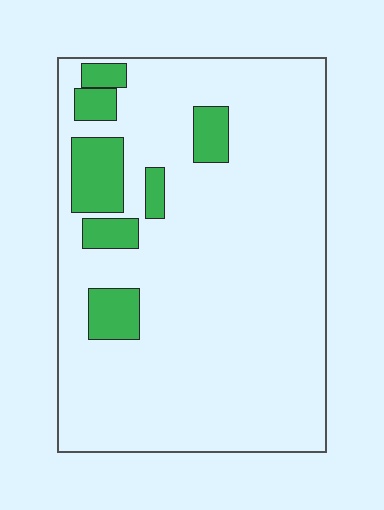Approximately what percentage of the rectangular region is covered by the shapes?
Approximately 15%.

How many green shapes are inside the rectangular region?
7.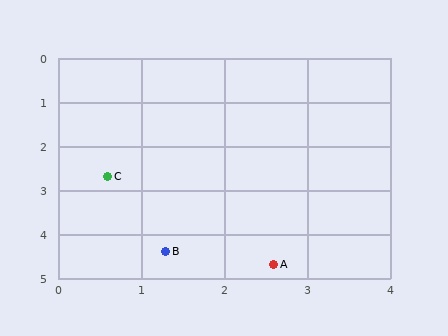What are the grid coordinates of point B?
Point B is at approximately (1.3, 4.4).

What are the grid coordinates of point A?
Point A is at approximately (2.6, 4.7).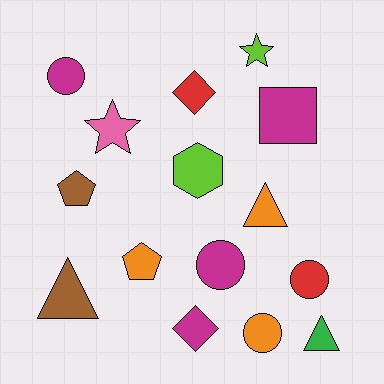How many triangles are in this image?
There are 3 triangles.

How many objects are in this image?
There are 15 objects.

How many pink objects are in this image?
There is 1 pink object.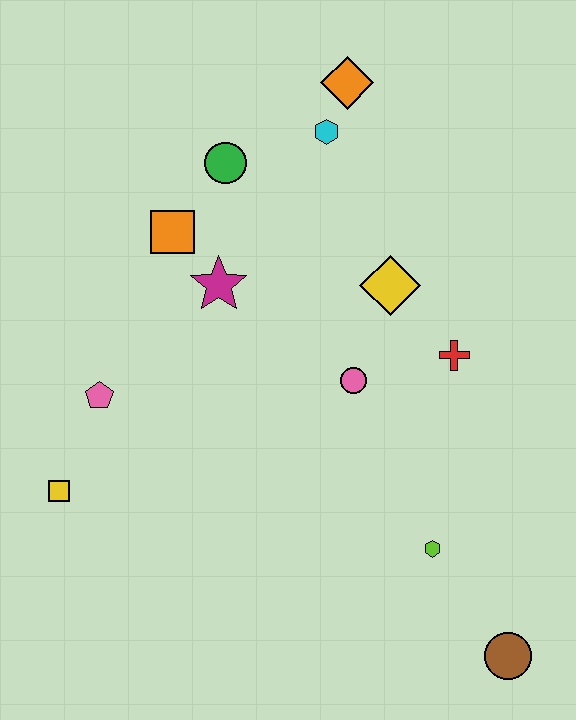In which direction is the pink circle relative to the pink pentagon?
The pink circle is to the right of the pink pentagon.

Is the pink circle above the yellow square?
Yes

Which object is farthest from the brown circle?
The orange diamond is farthest from the brown circle.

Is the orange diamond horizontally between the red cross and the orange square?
Yes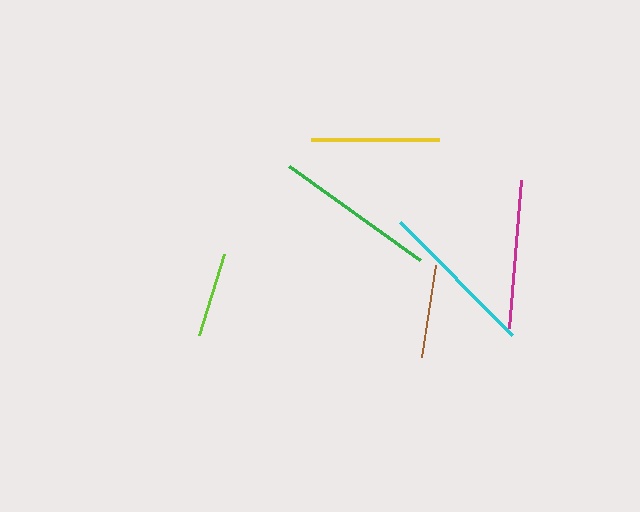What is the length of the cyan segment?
The cyan segment is approximately 159 pixels long.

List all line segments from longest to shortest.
From longest to shortest: green, cyan, magenta, yellow, brown, lime.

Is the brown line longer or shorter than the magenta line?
The magenta line is longer than the brown line.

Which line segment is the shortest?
The lime line is the shortest at approximately 84 pixels.